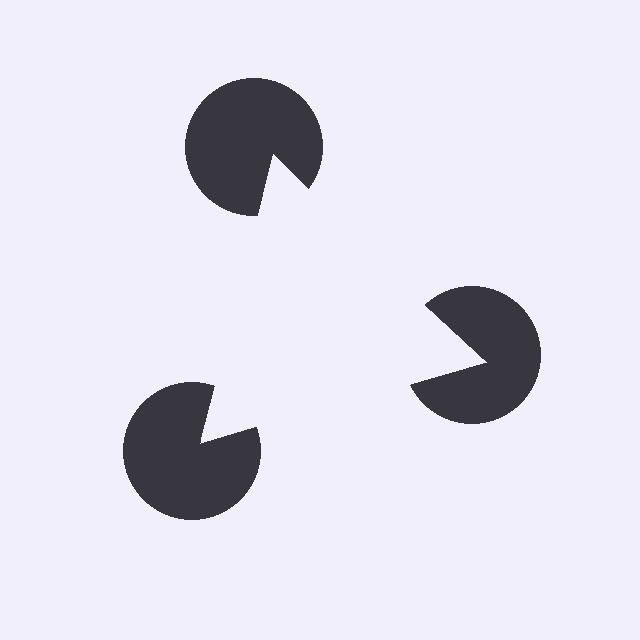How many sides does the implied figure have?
3 sides.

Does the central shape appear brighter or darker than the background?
It typically appears slightly brighter than the background, even though no actual brightness change is drawn.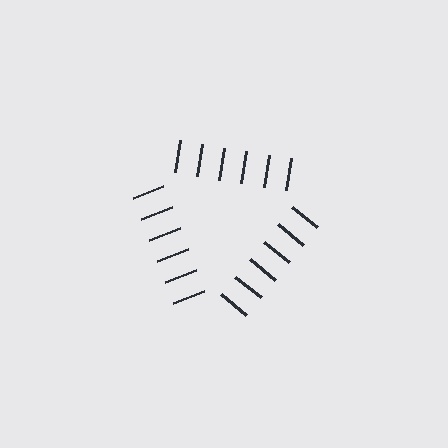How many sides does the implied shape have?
3 sides — the line-ends trace a triangle.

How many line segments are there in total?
18 — 6 along each of the 3 edges.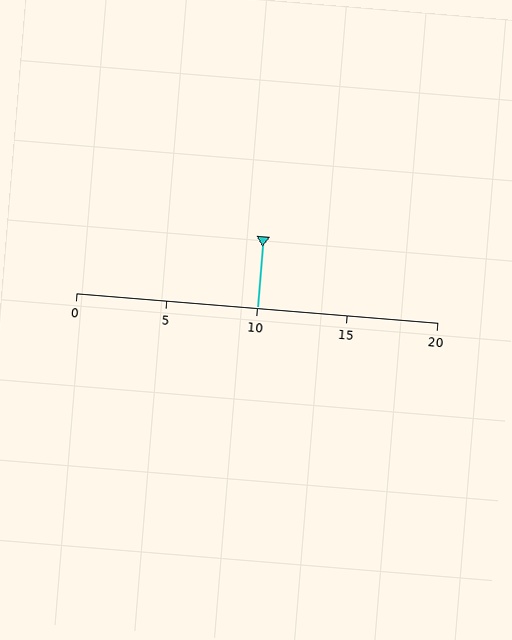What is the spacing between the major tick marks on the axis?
The major ticks are spaced 5 apart.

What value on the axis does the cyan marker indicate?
The marker indicates approximately 10.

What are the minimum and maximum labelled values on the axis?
The axis runs from 0 to 20.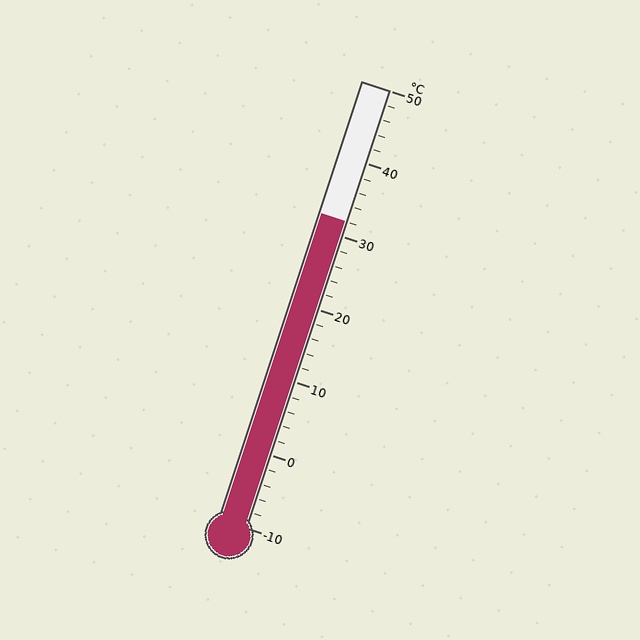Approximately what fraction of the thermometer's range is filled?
The thermometer is filled to approximately 70% of its range.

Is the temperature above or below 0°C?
The temperature is above 0°C.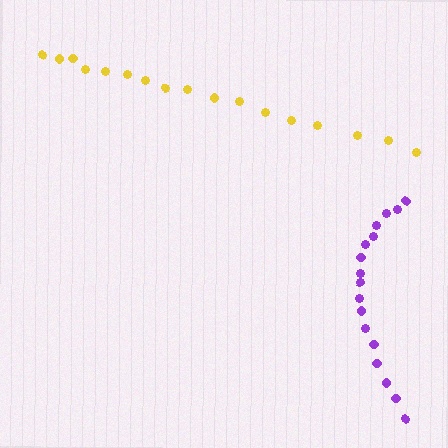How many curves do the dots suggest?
There are 2 distinct paths.